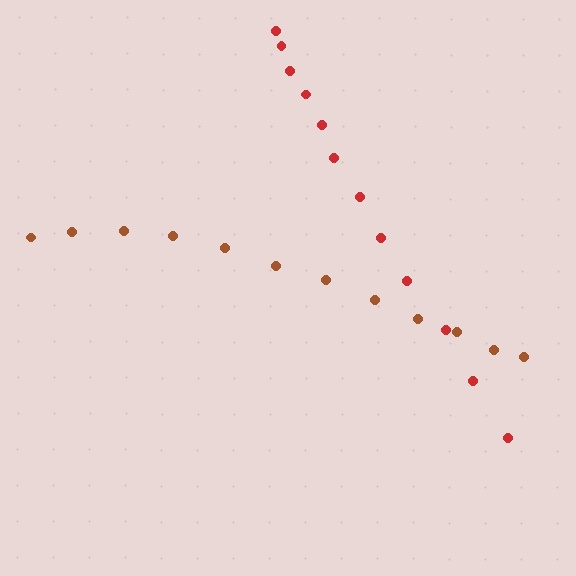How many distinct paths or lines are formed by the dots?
There are 2 distinct paths.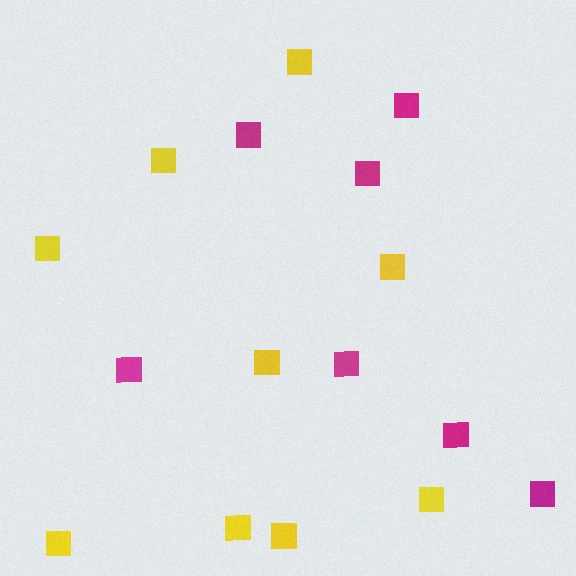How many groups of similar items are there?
There are 2 groups: one group of yellow squares (9) and one group of magenta squares (7).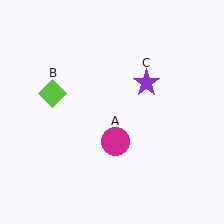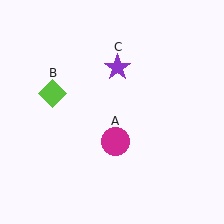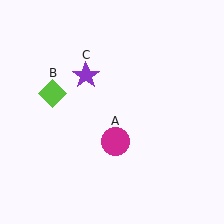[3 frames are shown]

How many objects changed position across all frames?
1 object changed position: purple star (object C).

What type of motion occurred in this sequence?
The purple star (object C) rotated counterclockwise around the center of the scene.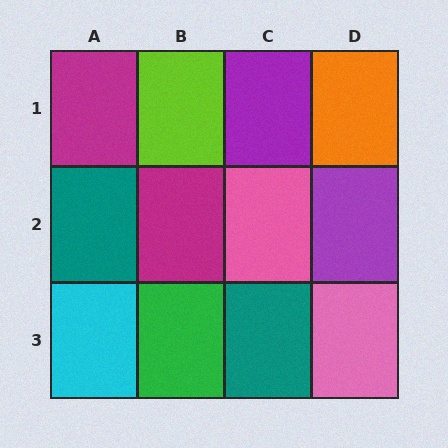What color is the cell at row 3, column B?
Green.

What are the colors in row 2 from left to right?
Teal, magenta, pink, purple.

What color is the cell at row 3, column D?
Pink.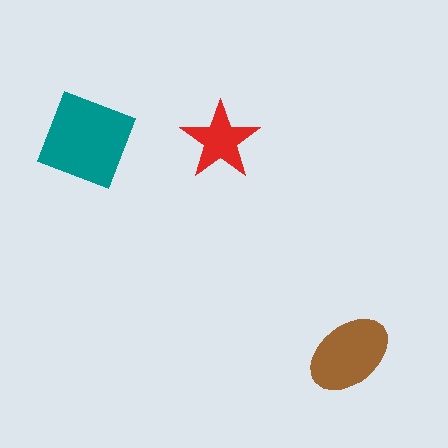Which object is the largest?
The teal diamond.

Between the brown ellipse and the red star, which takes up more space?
The brown ellipse.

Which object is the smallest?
The red star.